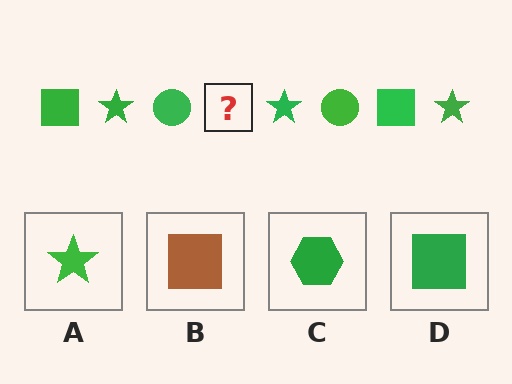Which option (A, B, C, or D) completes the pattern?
D.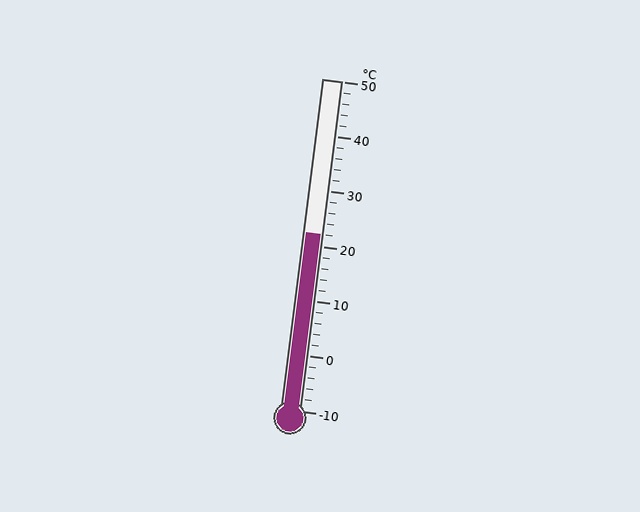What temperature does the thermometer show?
The thermometer shows approximately 22°C.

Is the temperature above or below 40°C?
The temperature is below 40°C.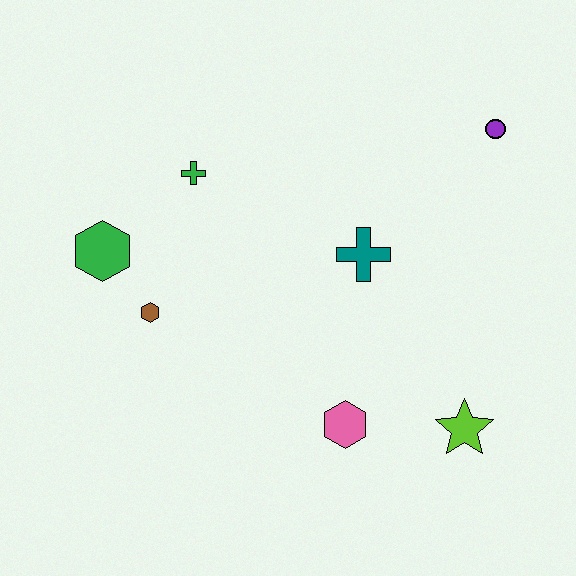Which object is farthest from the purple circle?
The green hexagon is farthest from the purple circle.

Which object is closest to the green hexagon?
The brown hexagon is closest to the green hexagon.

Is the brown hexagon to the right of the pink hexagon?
No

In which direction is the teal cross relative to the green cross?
The teal cross is to the right of the green cross.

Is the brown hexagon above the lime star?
Yes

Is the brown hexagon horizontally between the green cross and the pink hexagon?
No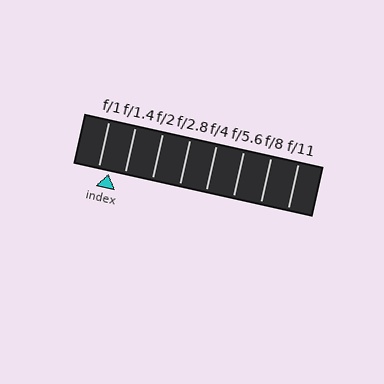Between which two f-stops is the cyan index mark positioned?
The index mark is between f/1 and f/1.4.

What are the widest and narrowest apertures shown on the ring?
The widest aperture shown is f/1 and the narrowest is f/11.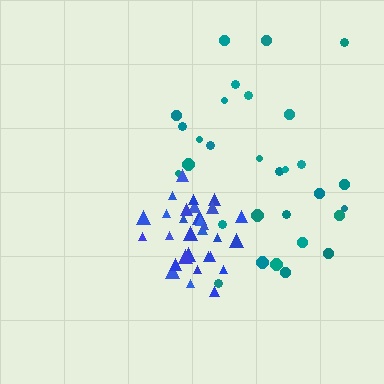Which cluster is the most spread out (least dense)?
Teal.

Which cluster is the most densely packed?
Blue.